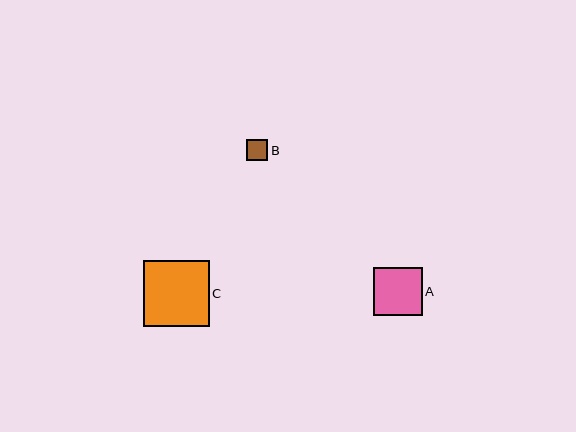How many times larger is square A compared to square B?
Square A is approximately 2.3 times the size of square B.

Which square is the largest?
Square C is the largest with a size of approximately 66 pixels.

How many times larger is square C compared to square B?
Square C is approximately 3.1 times the size of square B.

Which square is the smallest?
Square B is the smallest with a size of approximately 21 pixels.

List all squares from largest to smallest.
From largest to smallest: C, A, B.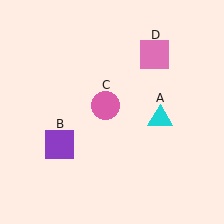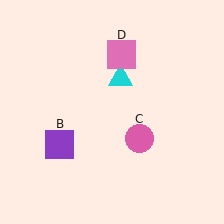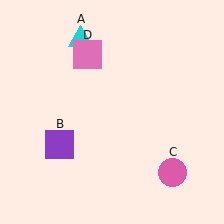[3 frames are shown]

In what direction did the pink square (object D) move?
The pink square (object D) moved left.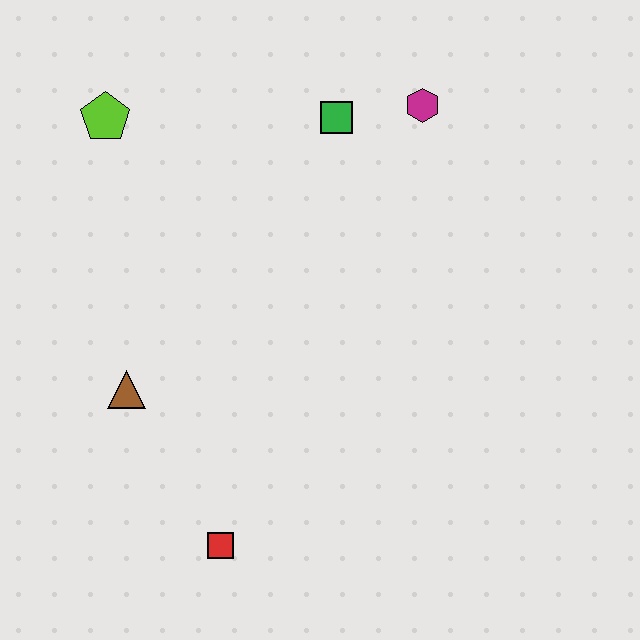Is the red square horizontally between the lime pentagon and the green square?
Yes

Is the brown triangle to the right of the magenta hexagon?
No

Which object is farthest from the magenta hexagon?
The red square is farthest from the magenta hexagon.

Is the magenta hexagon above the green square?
Yes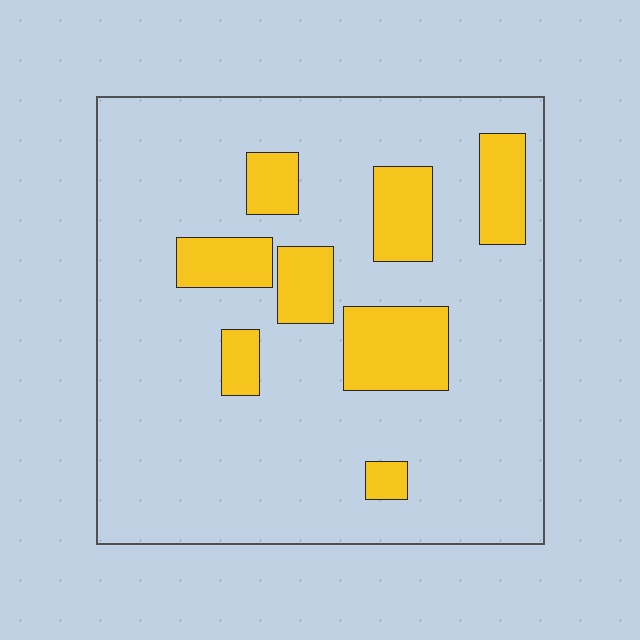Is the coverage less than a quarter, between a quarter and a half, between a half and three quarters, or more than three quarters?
Less than a quarter.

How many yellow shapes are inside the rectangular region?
8.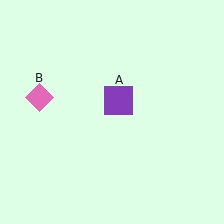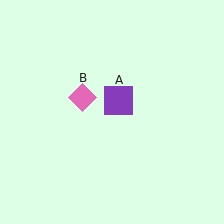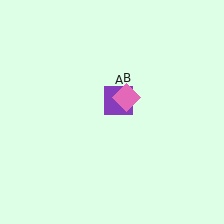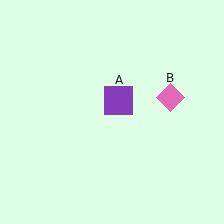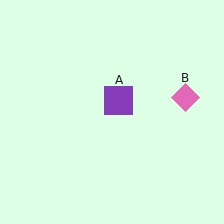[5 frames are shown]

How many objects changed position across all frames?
1 object changed position: pink diamond (object B).